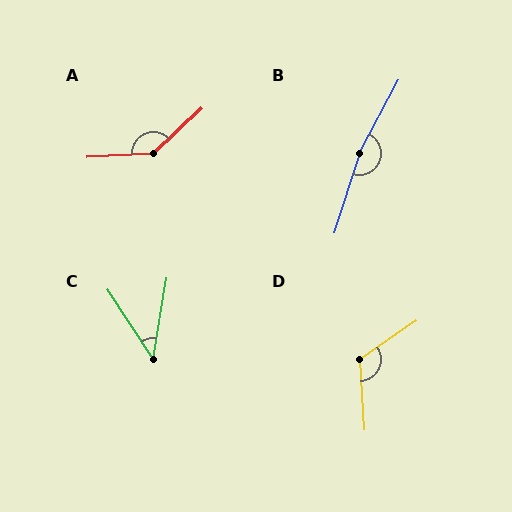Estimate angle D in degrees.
Approximately 121 degrees.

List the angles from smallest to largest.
C (42°), D (121°), A (140°), B (170°).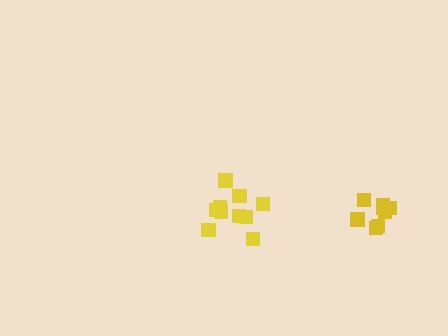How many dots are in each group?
Group 1: 10 dots, Group 2: 8 dots (18 total).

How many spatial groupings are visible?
There are 2 spatial groupings.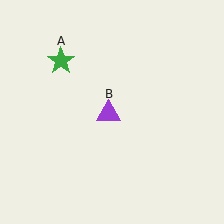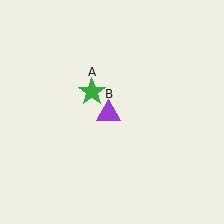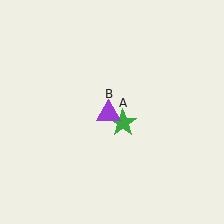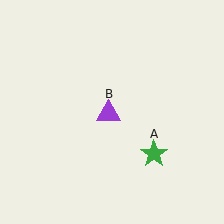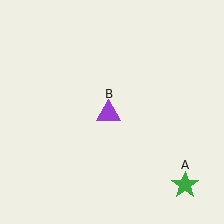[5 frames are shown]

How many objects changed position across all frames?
1 object changed position: green star (object A).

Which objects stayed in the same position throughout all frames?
Purple triangle (object B) remained stationary.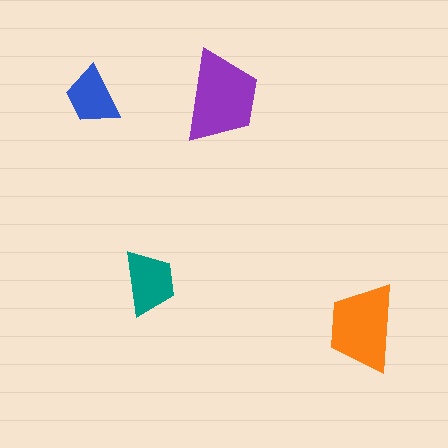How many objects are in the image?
There are 4 objects in the image.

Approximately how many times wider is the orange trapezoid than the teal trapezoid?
About 1.5 times wider.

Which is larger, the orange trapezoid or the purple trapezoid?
The purple one.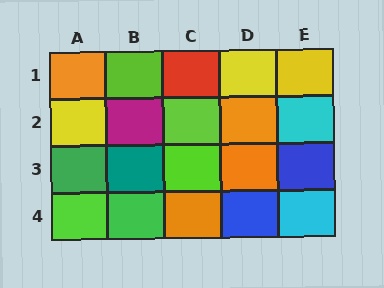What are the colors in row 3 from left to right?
Green, teal, lime, orange, blue.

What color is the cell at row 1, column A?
Orange.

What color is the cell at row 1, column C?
Red.